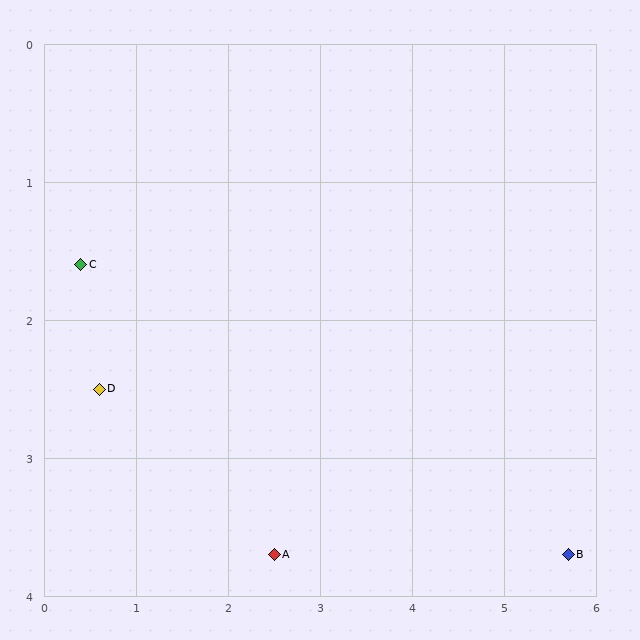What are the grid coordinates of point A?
Point A is at approximately (2.5, 3.7).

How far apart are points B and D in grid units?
Points B and D are about 5.2 grid units apart.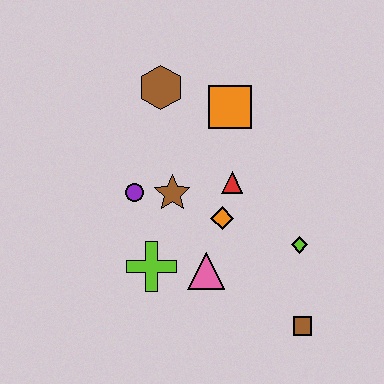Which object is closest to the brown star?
The purple circle is closest to the brown star.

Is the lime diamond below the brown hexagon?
Yes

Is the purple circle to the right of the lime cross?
No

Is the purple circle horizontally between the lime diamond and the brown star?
No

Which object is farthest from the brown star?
The brown square is farthest from the brown star.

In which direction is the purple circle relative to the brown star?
The purple circle is to the left of the brown star.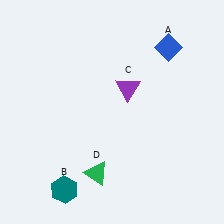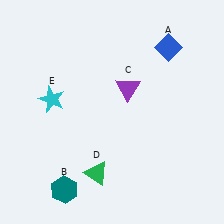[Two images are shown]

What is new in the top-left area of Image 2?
A cyan star (E) was added in the top-left area of Image 2.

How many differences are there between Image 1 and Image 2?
There is 1 difference between the two images.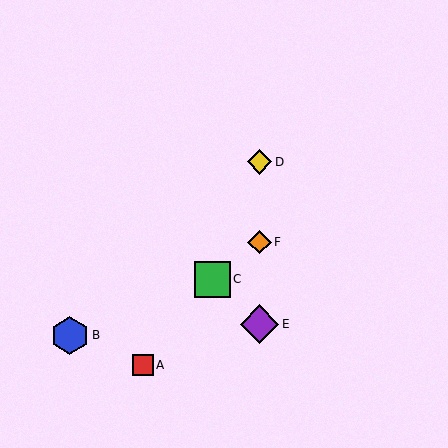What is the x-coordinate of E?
Object E is at x≈259.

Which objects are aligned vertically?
Objects D, E, F are aligned vertically.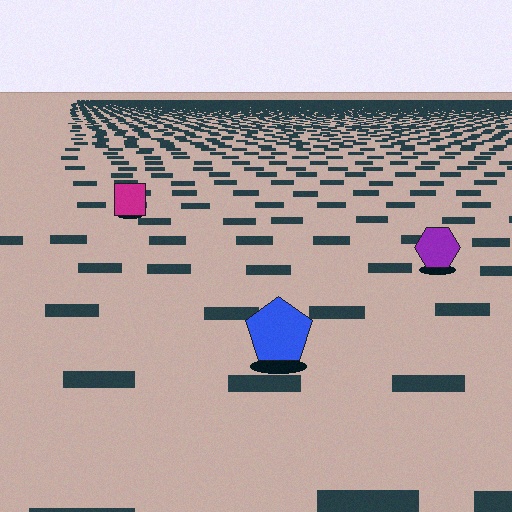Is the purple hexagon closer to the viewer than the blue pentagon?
No. The blue pentagon is closer — you can tell from the texture gradient: the ground texture is coarser near it.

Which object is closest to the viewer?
The blue pentagon is closest. The texture marks near it are larger and more spread out.